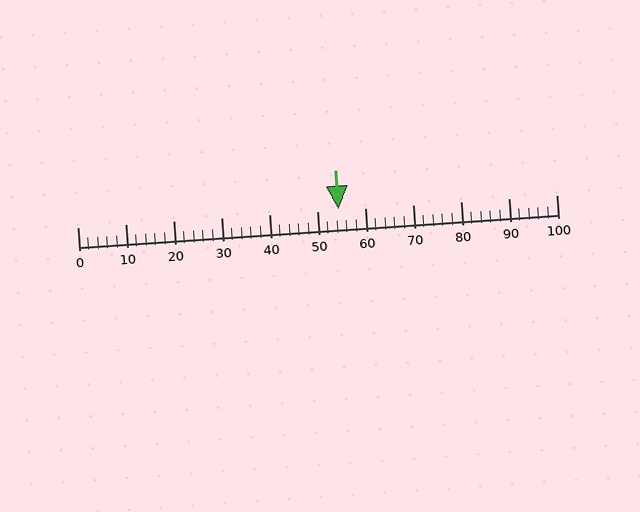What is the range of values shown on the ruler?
The ruler shows values from 0 to 100.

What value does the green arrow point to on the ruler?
The green arrow points to approximately 54.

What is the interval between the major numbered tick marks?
The major tick marks are spaced 10 units apart.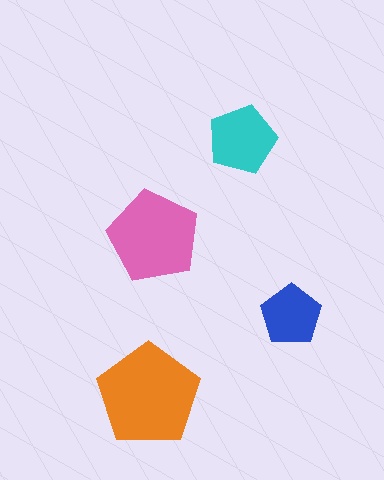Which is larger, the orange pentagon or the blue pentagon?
The orange one.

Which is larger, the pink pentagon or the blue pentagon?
The pink one.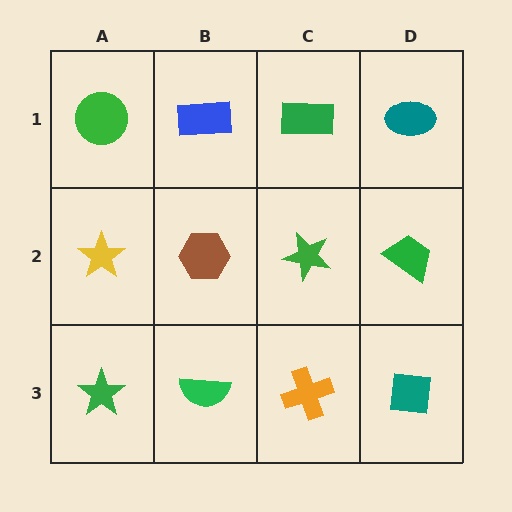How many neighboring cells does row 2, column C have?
4.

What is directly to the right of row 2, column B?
A green star.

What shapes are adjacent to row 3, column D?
A green trapezoid (row 2, column D), an orange cross (row 3, column C).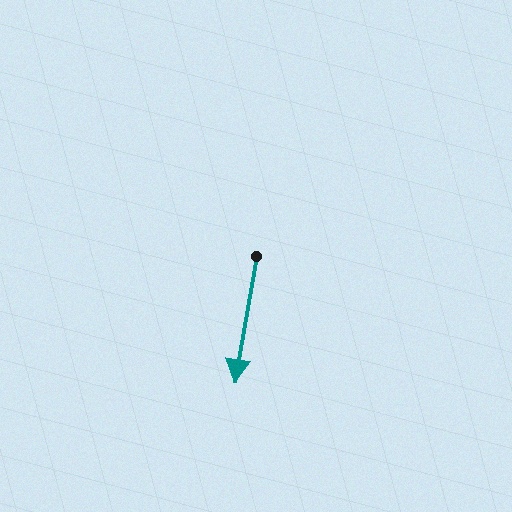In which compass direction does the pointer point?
South.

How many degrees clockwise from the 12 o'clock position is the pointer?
Approximately 190 degrees.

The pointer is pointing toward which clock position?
Roughly 6 o'clock.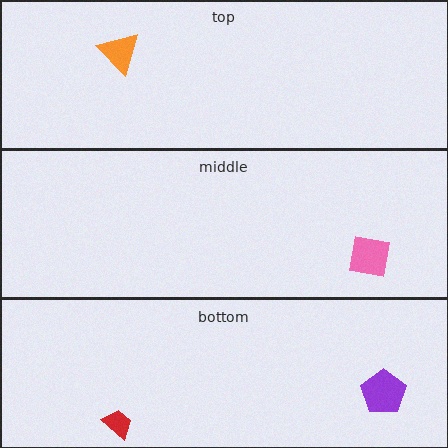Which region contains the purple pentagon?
The bottom region.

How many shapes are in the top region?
1.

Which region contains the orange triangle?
The top region.